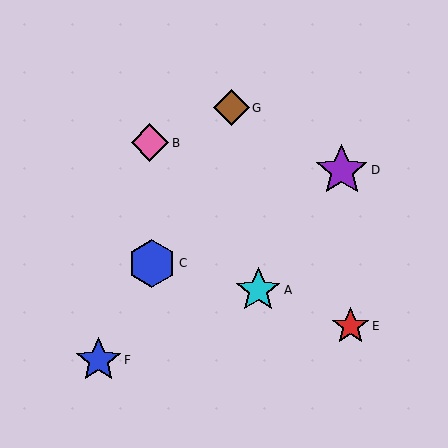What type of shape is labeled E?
Shape E is a red star.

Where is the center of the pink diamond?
The center of the pink diamond is at (150, 143).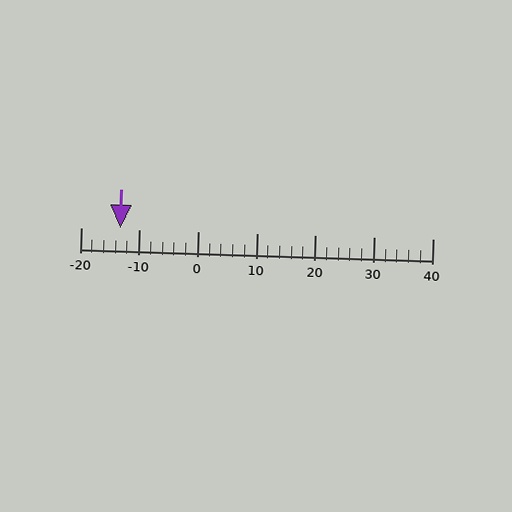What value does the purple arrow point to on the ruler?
The purple arrow points to approximately -13.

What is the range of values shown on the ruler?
The ruler shows values from -20 to 40.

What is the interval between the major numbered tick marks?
The major tick marks are spaced 10 units apart.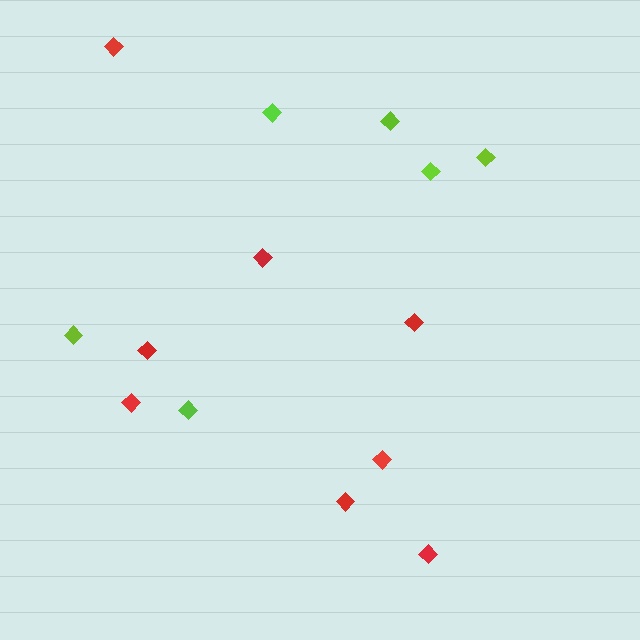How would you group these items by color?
There are 2 groups: one group of red diamonds (8) and one group of lime diamonds (6).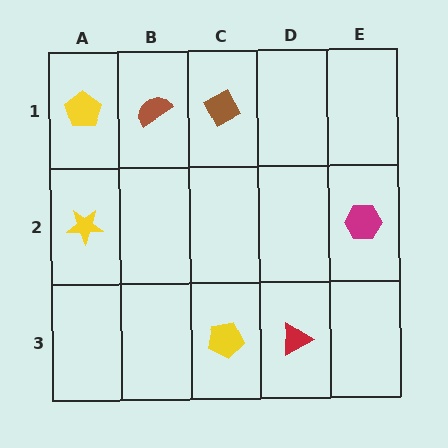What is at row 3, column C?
A yellow pentagon.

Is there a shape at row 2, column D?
No, that cell is empty.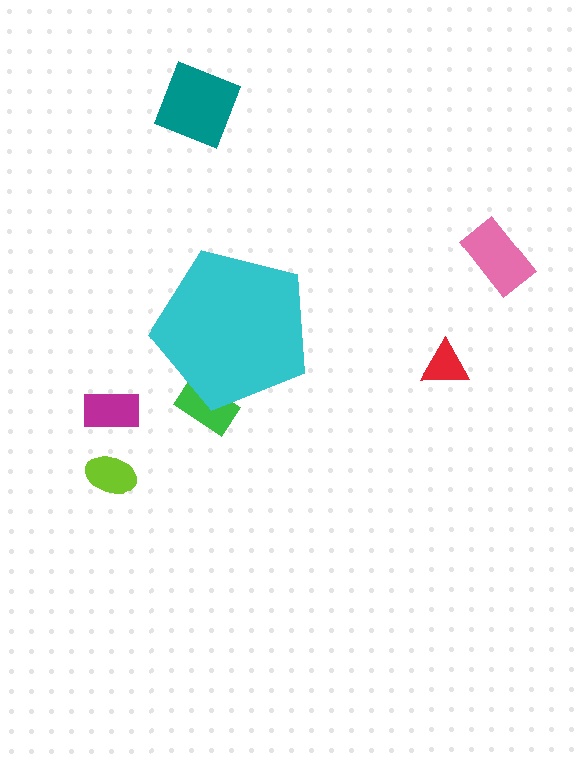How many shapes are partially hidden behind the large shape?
1 shape is partially hidden.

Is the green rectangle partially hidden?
Yes, the green rectangle is partially hidden behind the cyan pentagon.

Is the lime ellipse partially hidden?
No, the lime ellipse is fully visible.